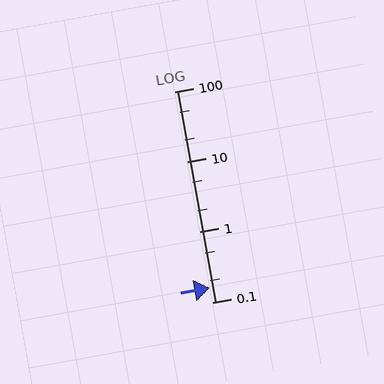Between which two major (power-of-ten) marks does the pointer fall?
The pointer is between 0.1 and 1.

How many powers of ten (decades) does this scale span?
The scale spans 3 decades, from 0.1 to 100.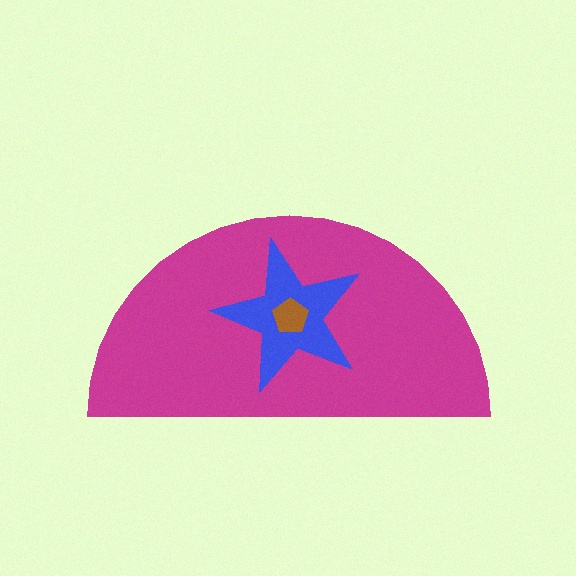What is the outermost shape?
The magenta semicircle.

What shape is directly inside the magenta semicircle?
The blue star.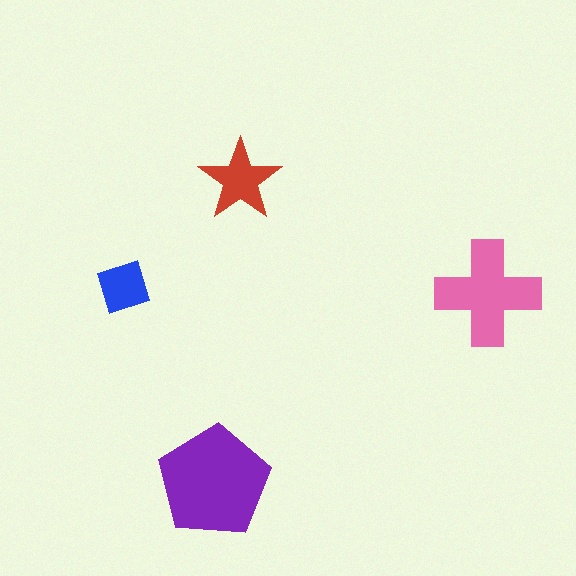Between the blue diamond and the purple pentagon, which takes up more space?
The purple pentagon.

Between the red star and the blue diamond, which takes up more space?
The red star.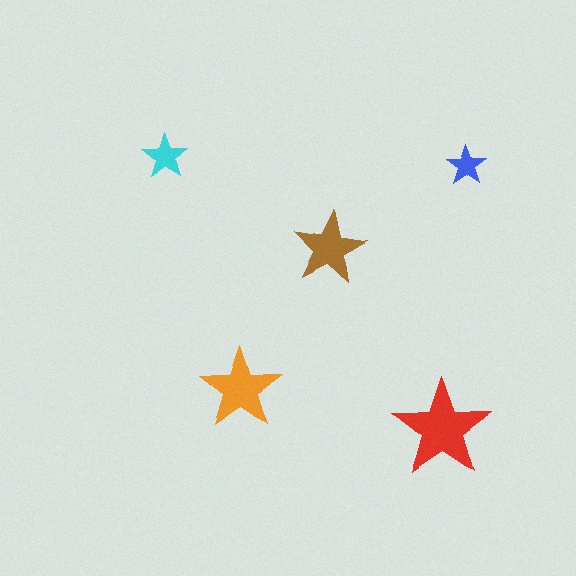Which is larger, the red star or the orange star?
The red one.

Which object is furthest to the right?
The blue star is rightmost.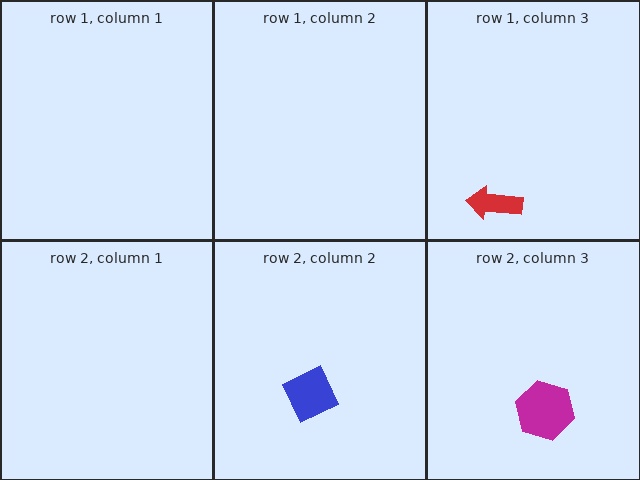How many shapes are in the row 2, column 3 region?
1.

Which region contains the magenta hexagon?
The row 2, column 3 region.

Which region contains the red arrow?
The row 1, column 3 region.